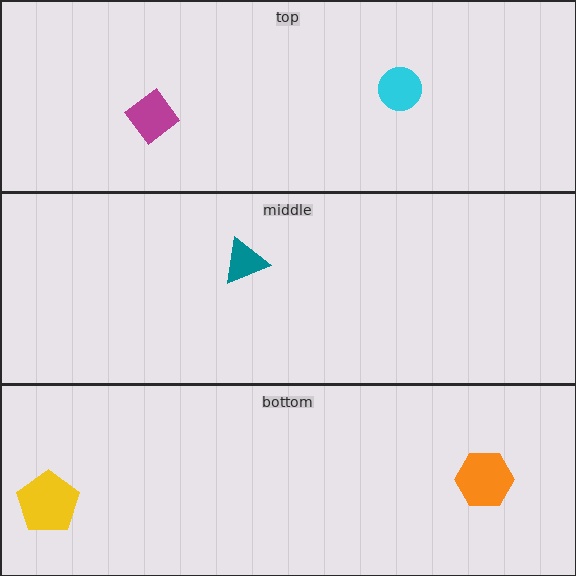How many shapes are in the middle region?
1.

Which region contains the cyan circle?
The top region.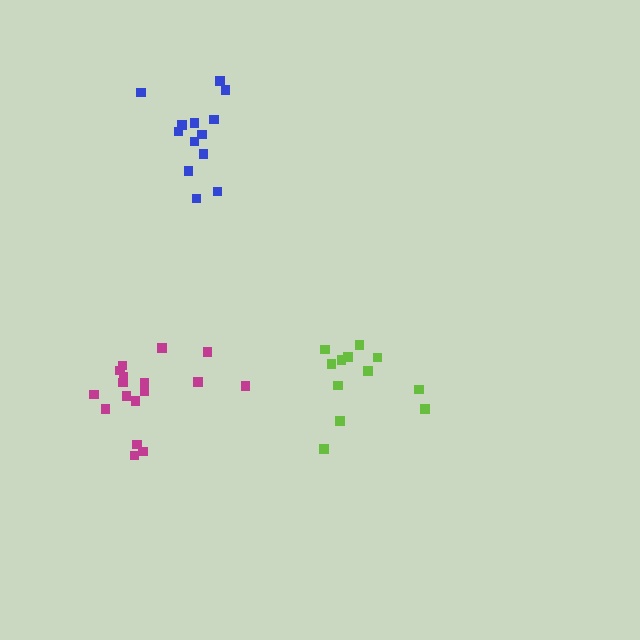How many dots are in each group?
Group 1: 12 dots, Group 2: 17 dots, Group 3: 13 dots (42 total).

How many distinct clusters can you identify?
There are 3 distinct clusters.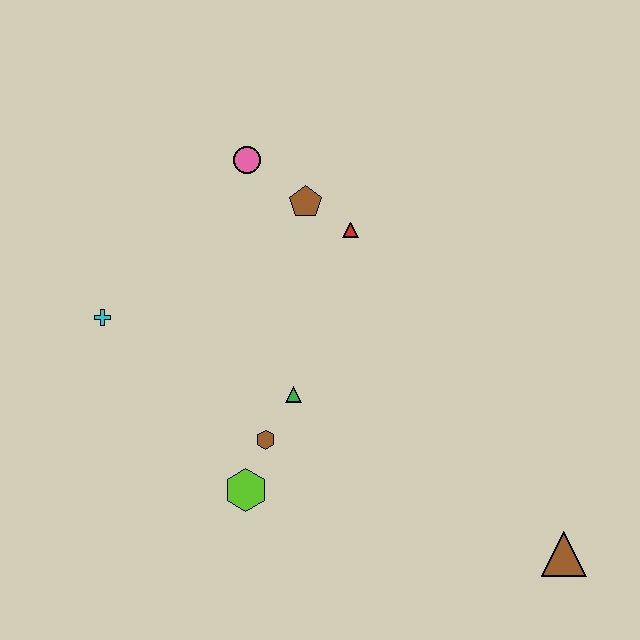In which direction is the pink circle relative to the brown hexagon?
The pink circle is above the brown hexagon.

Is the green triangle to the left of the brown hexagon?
No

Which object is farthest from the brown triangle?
The cyan cross is farthest from the brown triangle.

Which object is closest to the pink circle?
The brown pentagon is closest to the pink circle.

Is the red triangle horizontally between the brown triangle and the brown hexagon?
Yes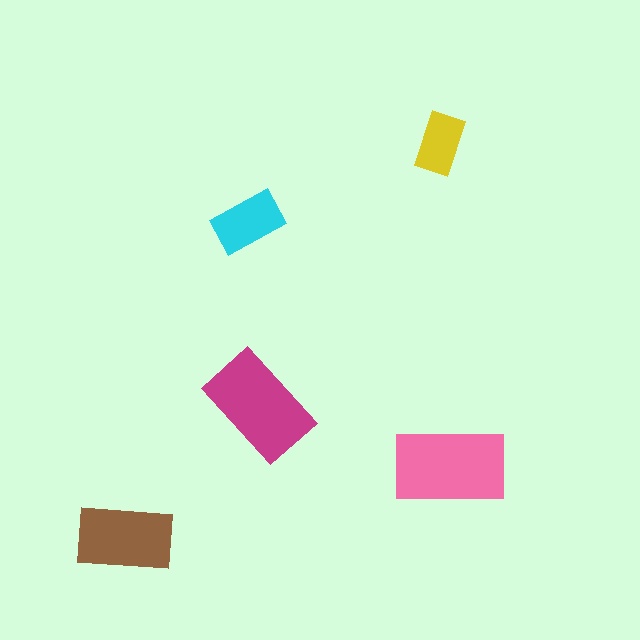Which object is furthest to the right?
The pink rectangle is rightmost.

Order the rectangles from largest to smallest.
the pink one, the magenta one, the brown one, the cyan one, the yellow one.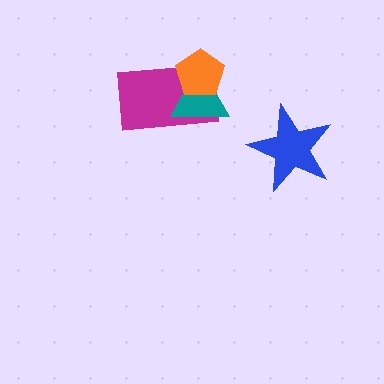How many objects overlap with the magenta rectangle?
2 objects overlap with the magenta rectangle.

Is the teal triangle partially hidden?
Yes, it is partially covered by another shape.